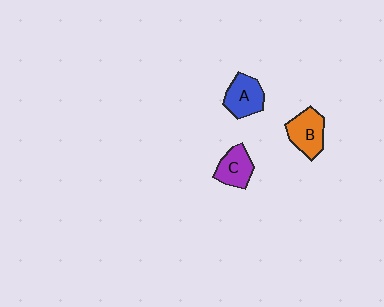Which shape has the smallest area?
Shape C (purple).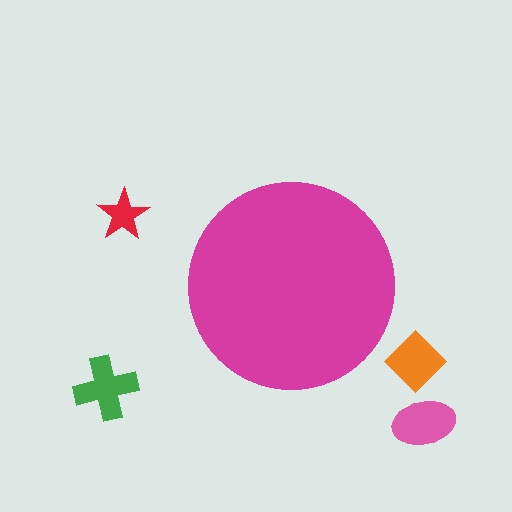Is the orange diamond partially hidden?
No, the orange diamond is fully visible.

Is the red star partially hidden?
No, the red star is fully visible.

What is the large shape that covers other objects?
A magenta circle.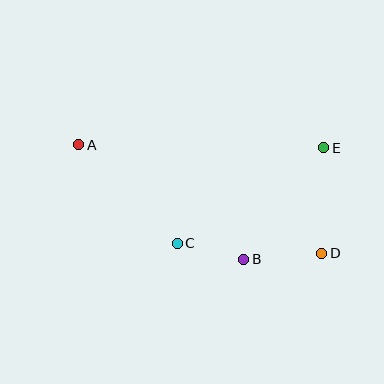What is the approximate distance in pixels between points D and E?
The distance between D and E is approximately 105 pixels.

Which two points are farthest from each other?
Points A and D are farthest from each other.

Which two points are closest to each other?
Points B and C are closest to each other.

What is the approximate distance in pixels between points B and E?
The distance between B and E is approximately 137 pixels.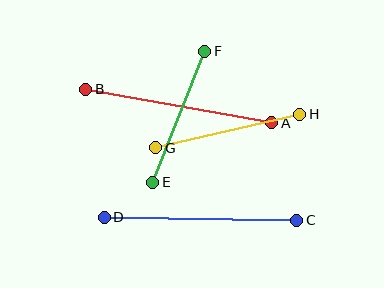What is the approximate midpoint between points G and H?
The midpoint is at approximately (228, 131) pixels.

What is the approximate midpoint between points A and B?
The midpoint is at approximately (179, 106) pixels.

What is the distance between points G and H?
The distance is approximately 148 pixels.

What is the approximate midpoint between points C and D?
The midpoint is at approximately (201, 219) pixels.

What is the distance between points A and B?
The distance is approximately 189 pixels.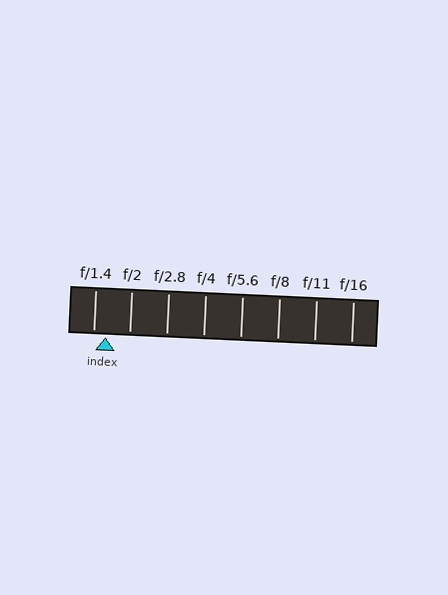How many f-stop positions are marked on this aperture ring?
There are 8 f-stop positions marked.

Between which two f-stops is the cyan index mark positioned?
The index mark is between f/1.4 and f/2.